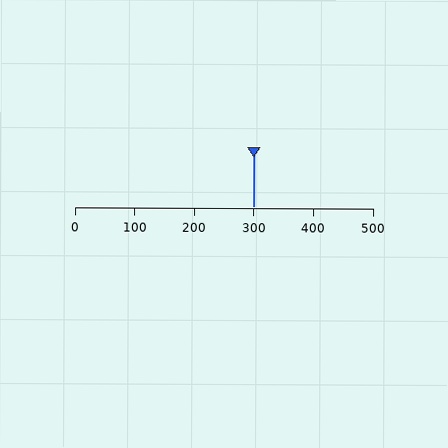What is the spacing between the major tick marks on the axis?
The major ticks are spaced 100 apart.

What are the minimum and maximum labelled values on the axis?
The axis runs from 0 to 500.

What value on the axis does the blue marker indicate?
The marker indicates approximately 300.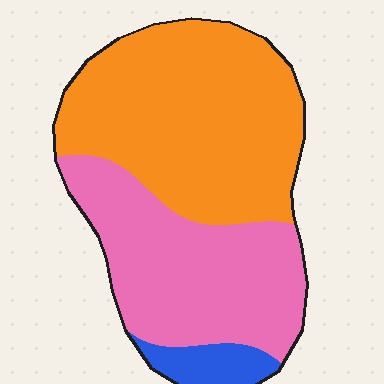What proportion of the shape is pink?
Pink takes up about two fifths (2/5) of the shape.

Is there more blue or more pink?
Pink.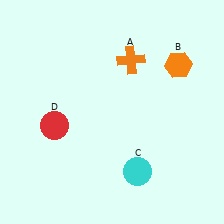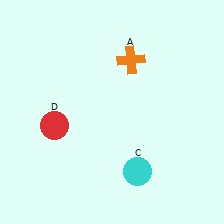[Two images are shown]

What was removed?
The orange hexagon (B) was removed in Image 2.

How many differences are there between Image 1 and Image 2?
There is 1 difference between the two images.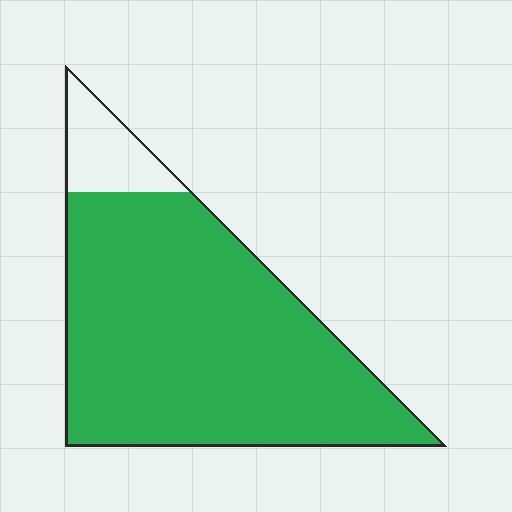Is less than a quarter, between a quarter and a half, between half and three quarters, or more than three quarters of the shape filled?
More than three quarters.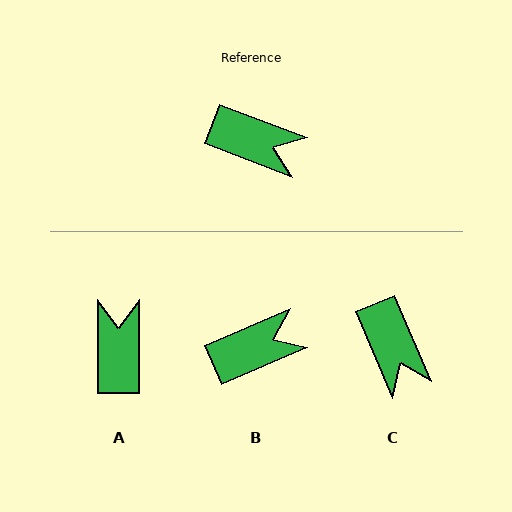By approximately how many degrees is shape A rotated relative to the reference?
Approximately 111 degrees counter-clockwise.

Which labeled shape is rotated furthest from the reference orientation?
A, about 111 degrees away.